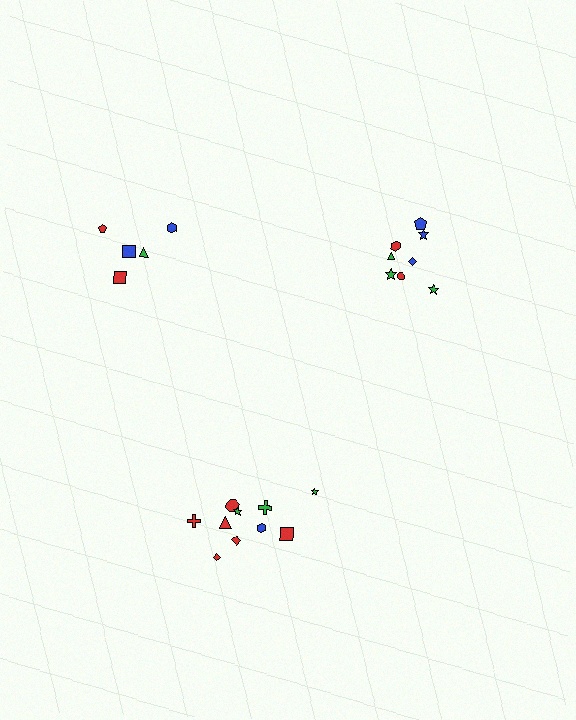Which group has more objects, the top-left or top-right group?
The top-right group.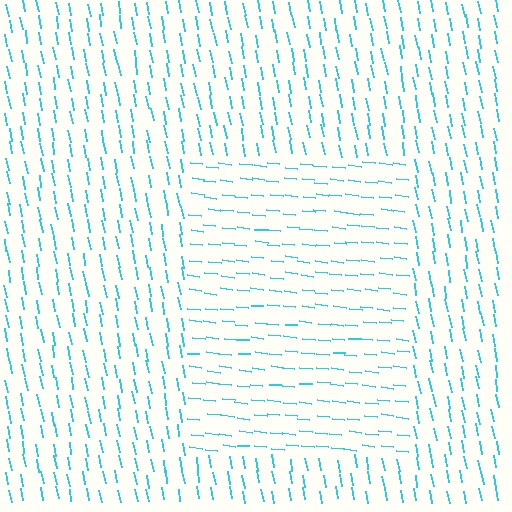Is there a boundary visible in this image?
Yes, there is a texture boundary formed by a change in line orientation.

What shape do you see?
I see a rectangle.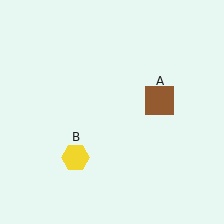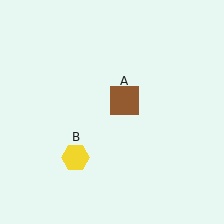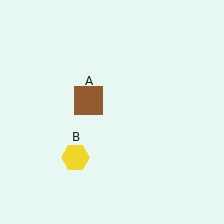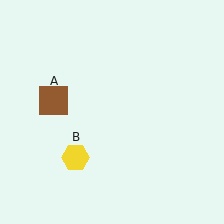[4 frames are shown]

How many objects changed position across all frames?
1 object changed position: brown square (object A).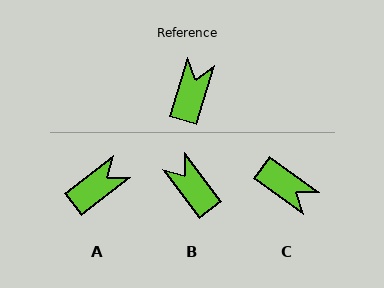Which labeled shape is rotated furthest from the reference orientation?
C, about 109 degrees away.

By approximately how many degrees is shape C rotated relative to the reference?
Approximately 109 degrees clockwise.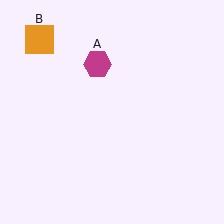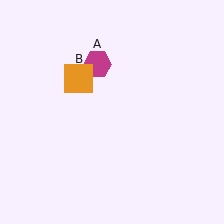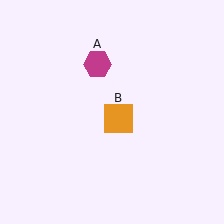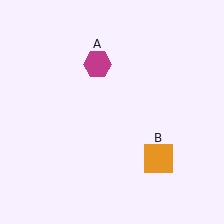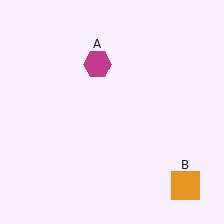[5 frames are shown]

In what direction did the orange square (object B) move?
The orange square (object B) moved down and to the right.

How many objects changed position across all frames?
1 object changed position: orange square (object B).